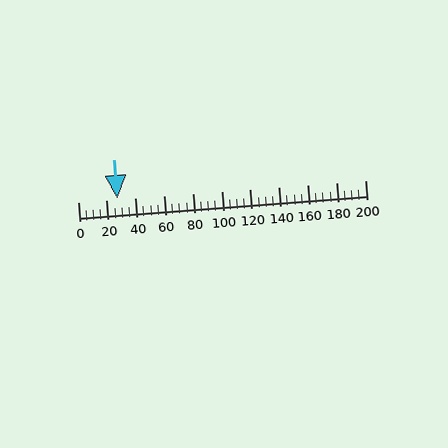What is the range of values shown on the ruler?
The ruler shows values from 0 to 200.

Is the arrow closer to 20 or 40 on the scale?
The arrow is closer to 20.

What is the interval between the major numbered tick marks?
The major tick marks are spaced 20 units apart.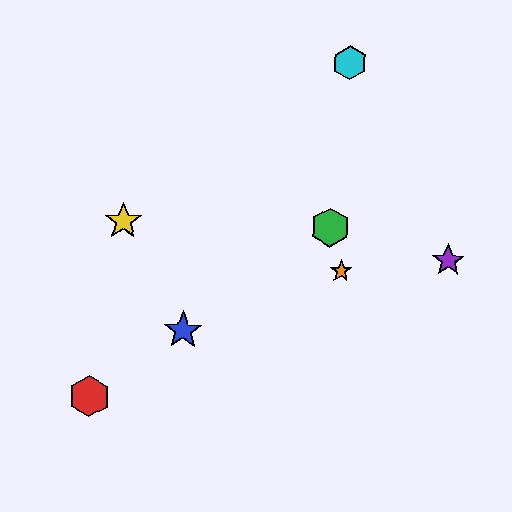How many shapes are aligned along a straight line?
3 shapes (the red hexagon, the blue star, the green hexagon) are aligned along a straight line.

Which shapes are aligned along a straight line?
The red hexagon, the blue star, the green hexagon are aligned along a straight line.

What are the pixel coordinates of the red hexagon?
The red hexagon is at (90, 396).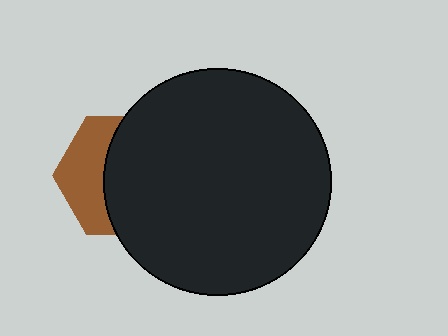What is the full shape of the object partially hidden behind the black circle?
The partially hidden object is a brown hexagon.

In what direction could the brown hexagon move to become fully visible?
The brown hexagon could move left. That would shift it out from behind the black circle entirely.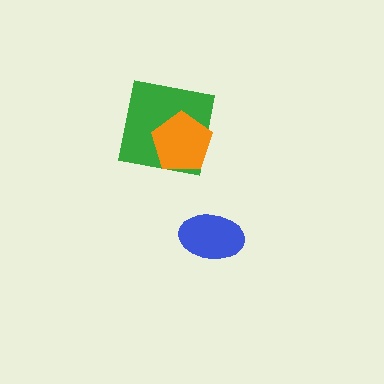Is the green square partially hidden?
Yes, it is partially covered by another shape.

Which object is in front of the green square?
The orange pentagon is in front of the green square.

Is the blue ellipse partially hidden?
No, no other shape covers it.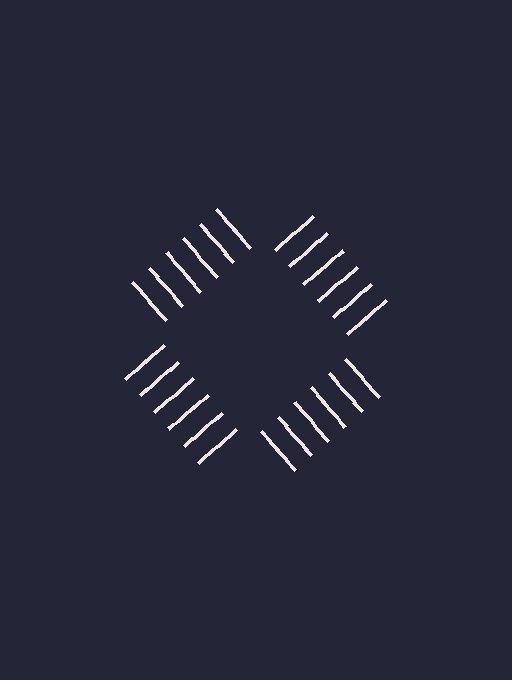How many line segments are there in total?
24 — 6 along each of the 4 edges.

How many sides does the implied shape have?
4 sides — the line-ends trace a square.